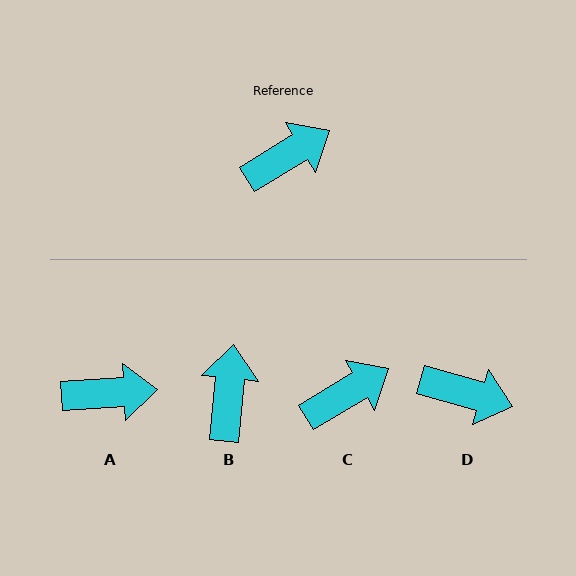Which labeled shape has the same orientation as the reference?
C.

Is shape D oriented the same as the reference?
No, it is off by about 47 degrees.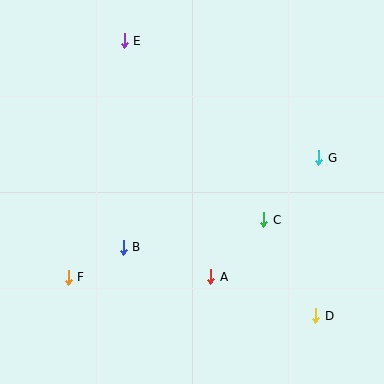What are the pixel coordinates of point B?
Point B is at (123, 247).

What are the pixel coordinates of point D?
Point D is at (316, 316).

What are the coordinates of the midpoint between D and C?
The midpoint between D and C is at (290, 268).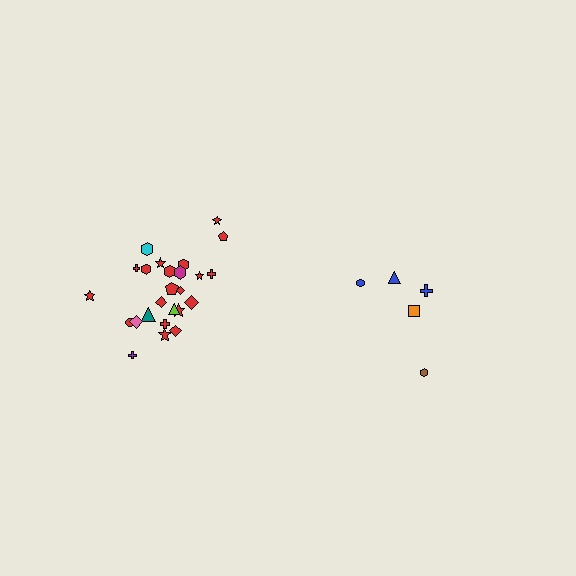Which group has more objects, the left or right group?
The left group.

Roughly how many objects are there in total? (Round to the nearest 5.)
Roughly 30 objects in total.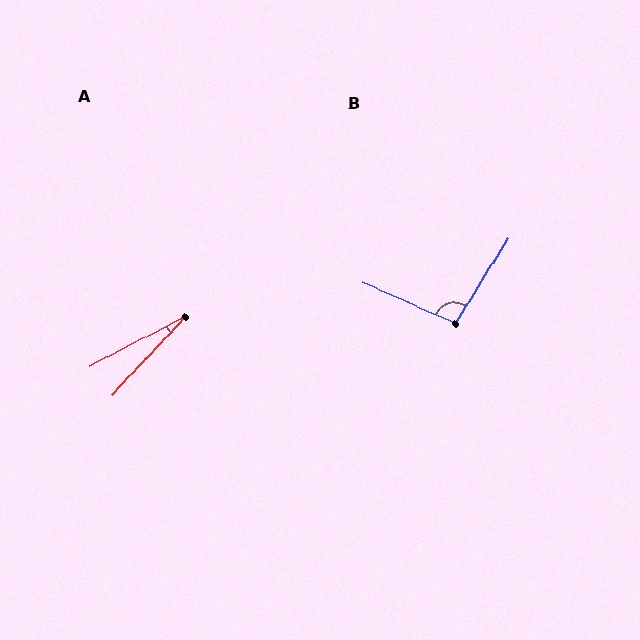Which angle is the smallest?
A, at approximately 20 degrees.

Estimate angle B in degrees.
Approximately 98 degrees.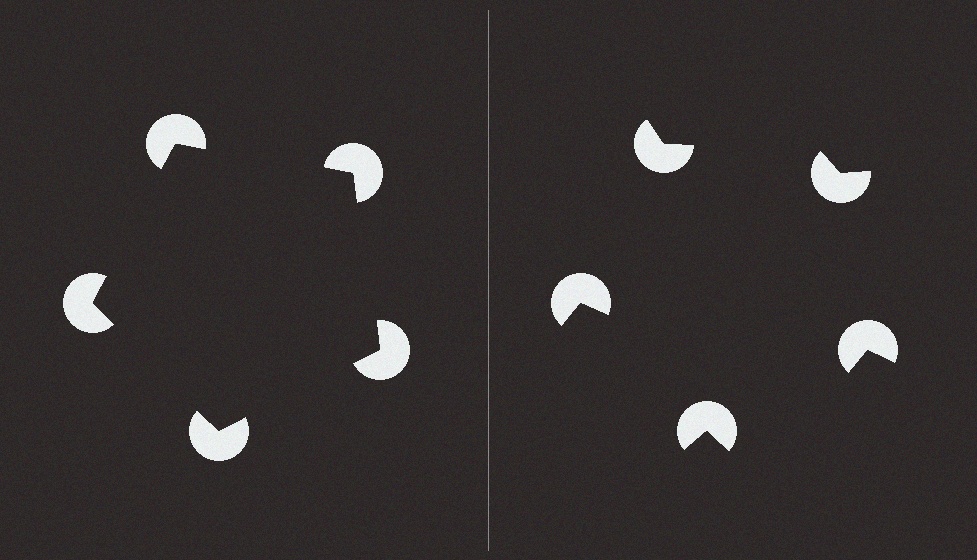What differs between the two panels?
The pac-man discs are positioned identically on both sides; only the wedge orientations differ. On the left they align to a pentagon; on the right they are misaligned.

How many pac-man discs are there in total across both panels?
10 — 5 on each side.